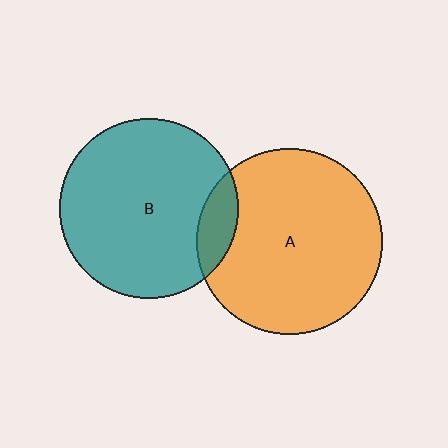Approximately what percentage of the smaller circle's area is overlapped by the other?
Approximately 10%.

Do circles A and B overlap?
Yes.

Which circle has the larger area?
Circle A (orange).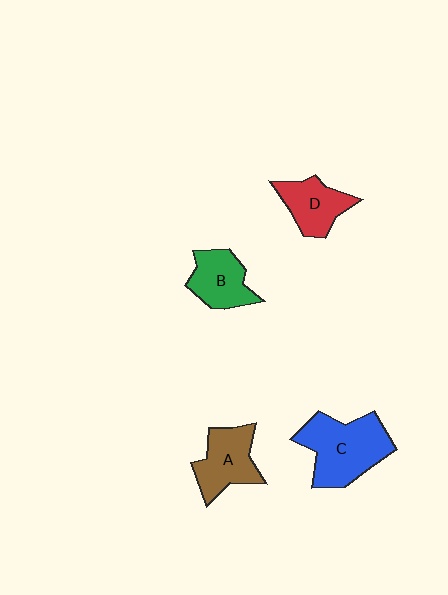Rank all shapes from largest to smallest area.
From largest to smallest: C (blue), A (brown), B (green), D (red).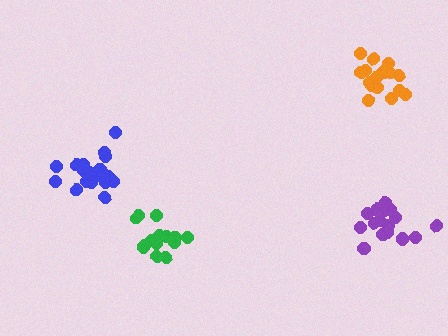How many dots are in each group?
Group 1: 18 dots, Group 2: 14 dots, Group 3: 16 dots, Group 4: 19 dots (67 total).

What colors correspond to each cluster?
The clusters are colored: orange, green, purple, blue.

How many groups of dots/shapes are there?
There are 4 groups.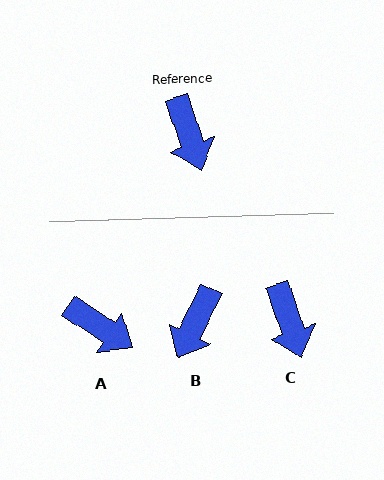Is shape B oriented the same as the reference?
No, it is off by about 45 degrees.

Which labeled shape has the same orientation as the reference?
C.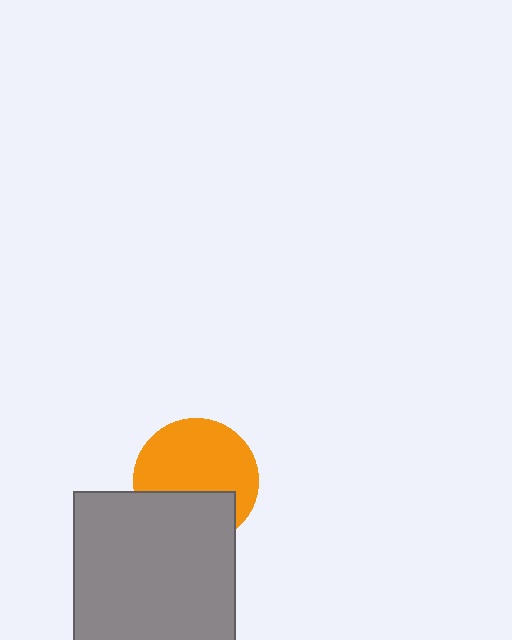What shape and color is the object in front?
The object in front is a gray square.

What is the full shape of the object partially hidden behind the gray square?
The partially hidden object is an orange circle.